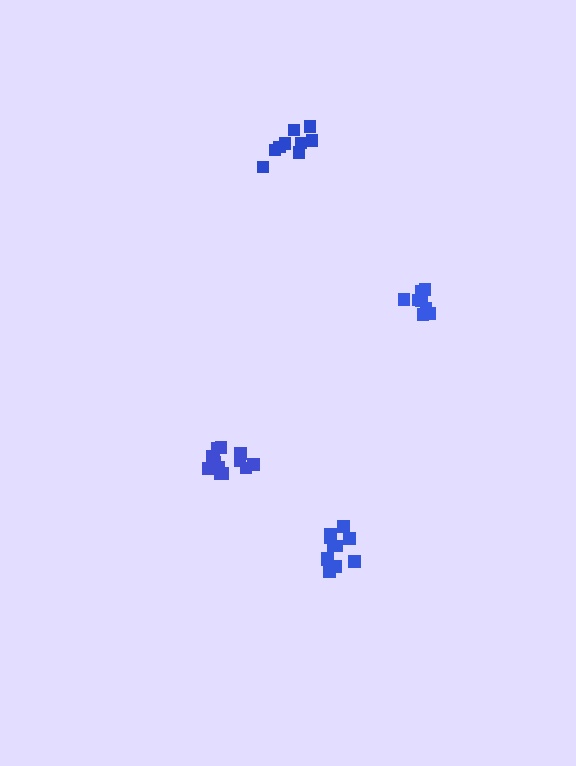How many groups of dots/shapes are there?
There are 4 groups.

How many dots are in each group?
Group 1: 9 dots, Group 2: 8 dots, Group 3: 13 dots, Group 4: 11 dots (41 total).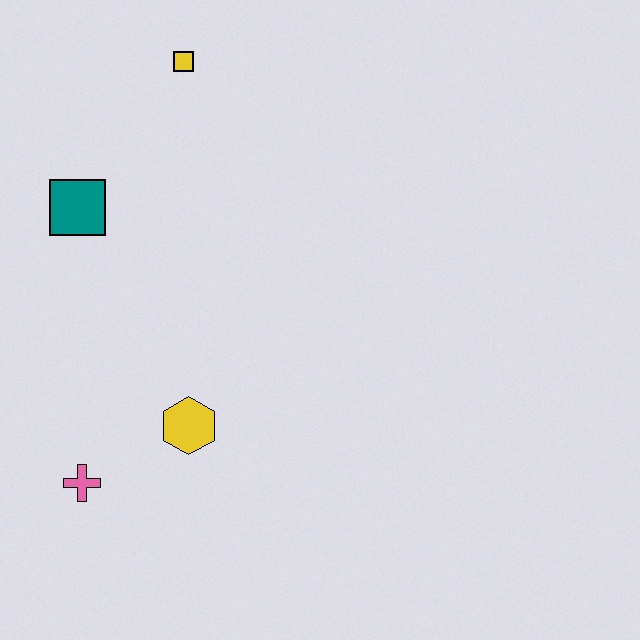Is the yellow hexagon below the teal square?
Yes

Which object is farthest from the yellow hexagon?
The yellow square is farthest from the yellow hexagon.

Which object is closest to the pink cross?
The yellow hexagon is closest to the pink cross.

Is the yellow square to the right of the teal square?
Yes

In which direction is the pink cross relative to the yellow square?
The pink cross is below the yellow square.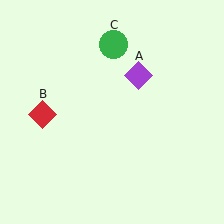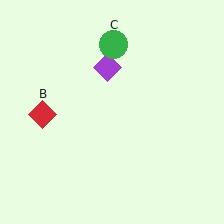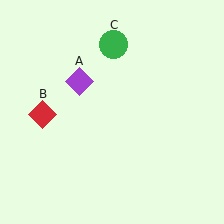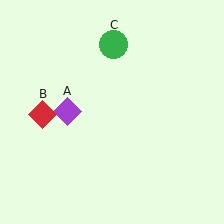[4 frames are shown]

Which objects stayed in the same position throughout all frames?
Red diamond (object B) and green circle (object C) remained stationary.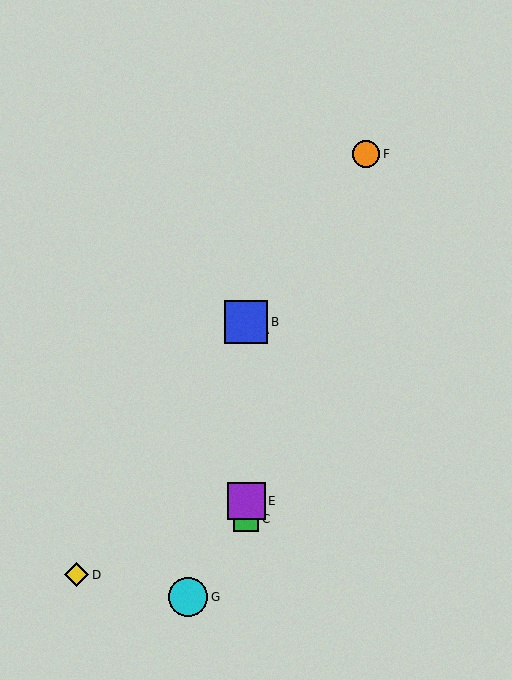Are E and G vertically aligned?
No, E is at x≈246 and G is at x≈188.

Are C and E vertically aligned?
Yes, both are at x≈246.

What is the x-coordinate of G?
Object G is at x≈188.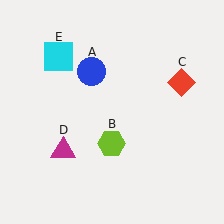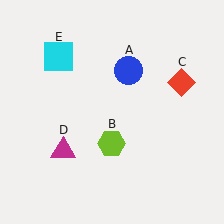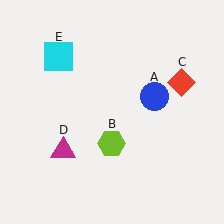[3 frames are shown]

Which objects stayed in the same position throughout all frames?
Lime hexagon (object B) and red diamond (object C) and magenta triangle (object D) and cyan square (object E) remained stationary.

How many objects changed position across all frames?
1 object changed position: blue circle (object A).